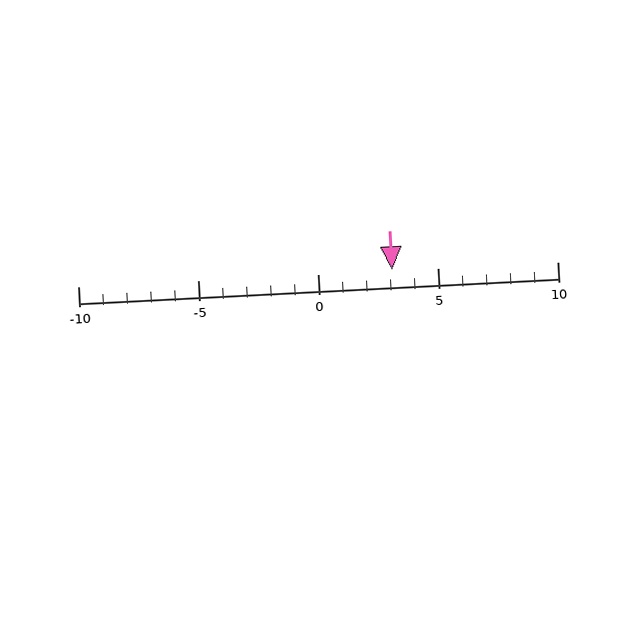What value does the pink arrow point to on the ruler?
The pink arrow points to approximately 3.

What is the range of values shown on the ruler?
The ruler shows values from -10 to 10.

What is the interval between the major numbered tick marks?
The major tick marks are spaced 5 units apart.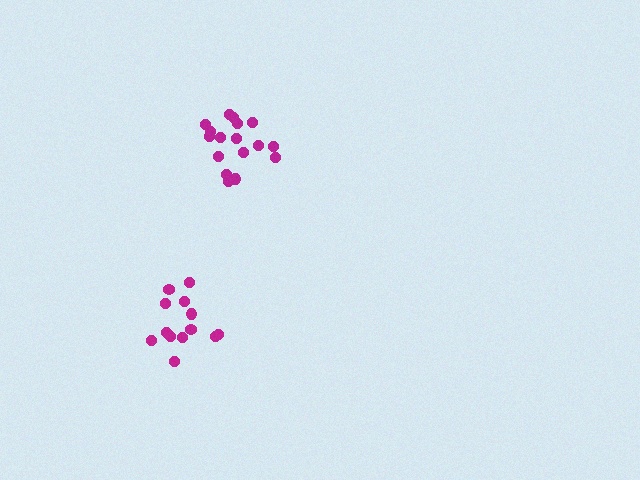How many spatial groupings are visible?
There are 2 spatial groupings.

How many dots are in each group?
Group 1: 17 dots, Group 2: 13 dots (30 total).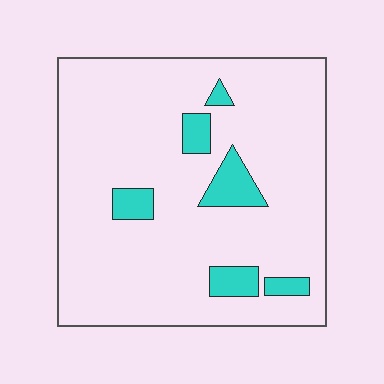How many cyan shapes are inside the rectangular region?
6.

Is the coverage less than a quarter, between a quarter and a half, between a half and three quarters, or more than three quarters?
Less than a quarter.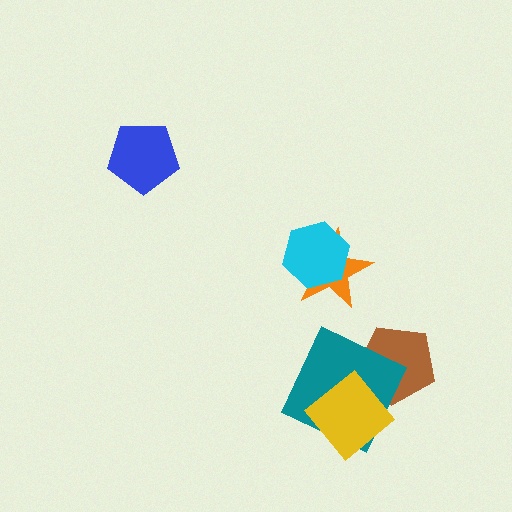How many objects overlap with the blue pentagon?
0 objects overlap with the blue pentagon.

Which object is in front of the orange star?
The cyan hexagon is in front of the orange star.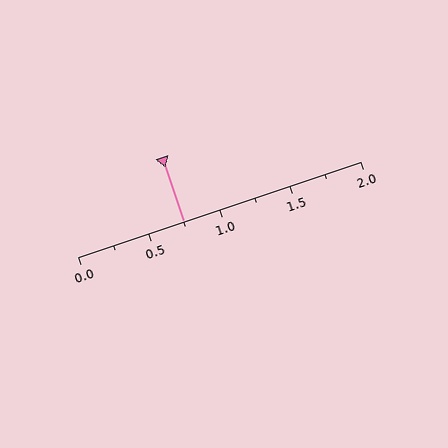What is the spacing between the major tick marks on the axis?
The major ticks are spaced 0.5 apart.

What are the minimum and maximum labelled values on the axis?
The axis runs from 0.0 to 2.0.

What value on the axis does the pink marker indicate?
The marker indicates approximately 0.75.